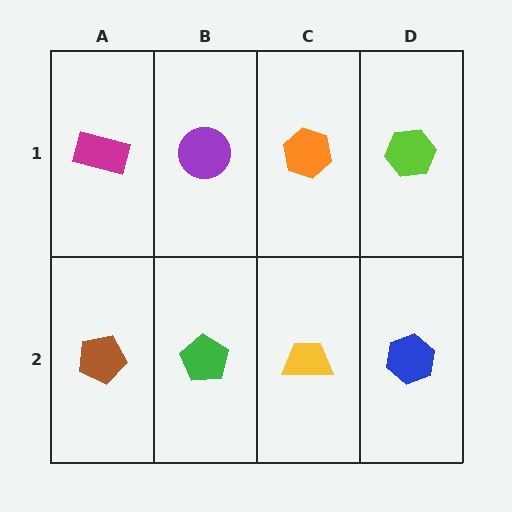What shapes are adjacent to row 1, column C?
A yellow trapezoid (row 2, column C), a purple circle (row 1, column B), a lime hexagon (row 1, column D).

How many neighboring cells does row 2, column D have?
2.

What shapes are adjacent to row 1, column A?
A brown pentagon (row 2, column A), a purple circle (row 1, column B).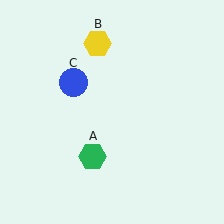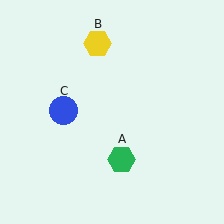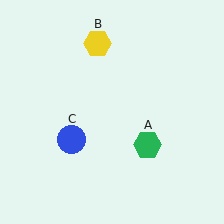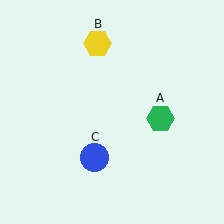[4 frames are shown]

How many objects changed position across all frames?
2 objects changed position: green hexagon (object A), blue circle (object C).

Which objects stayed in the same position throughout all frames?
Yellow hexagon (object B) remained stationary.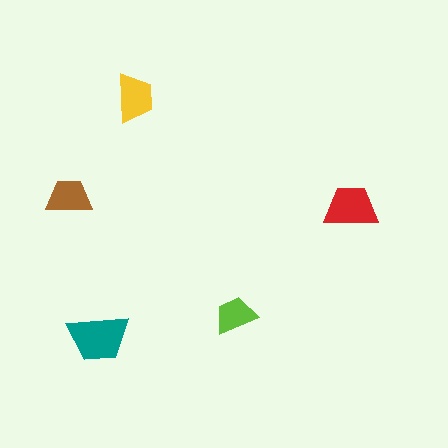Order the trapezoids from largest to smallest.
the teal one, the red one, the yellow one, the brown one, the lime one.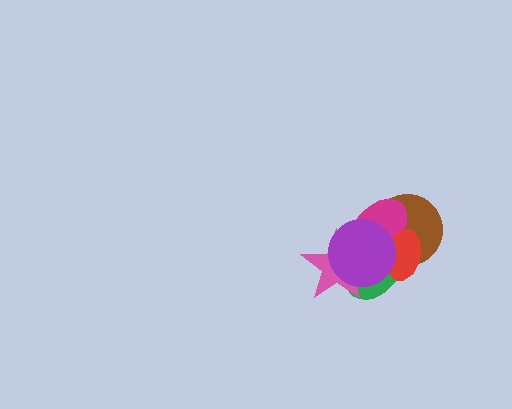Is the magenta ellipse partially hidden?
Yes, it is partially covered by another shape.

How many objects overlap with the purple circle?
5 objects overlap with the purple circle.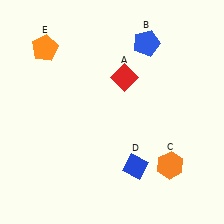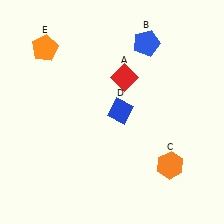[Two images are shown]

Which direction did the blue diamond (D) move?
The blue diamond (D) moved up.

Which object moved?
The blue diamond (D) moved up.